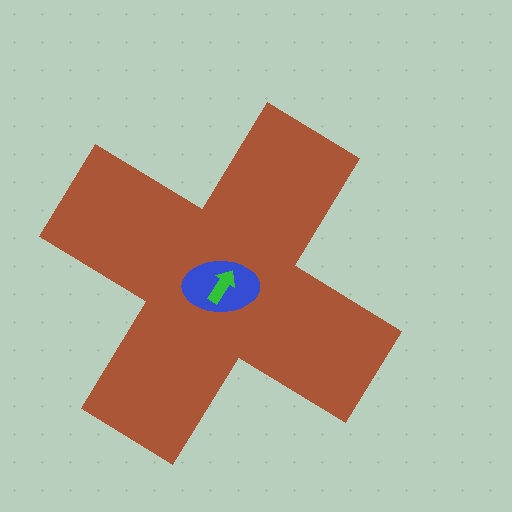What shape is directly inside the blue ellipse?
The green arrow.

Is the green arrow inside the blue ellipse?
Yes.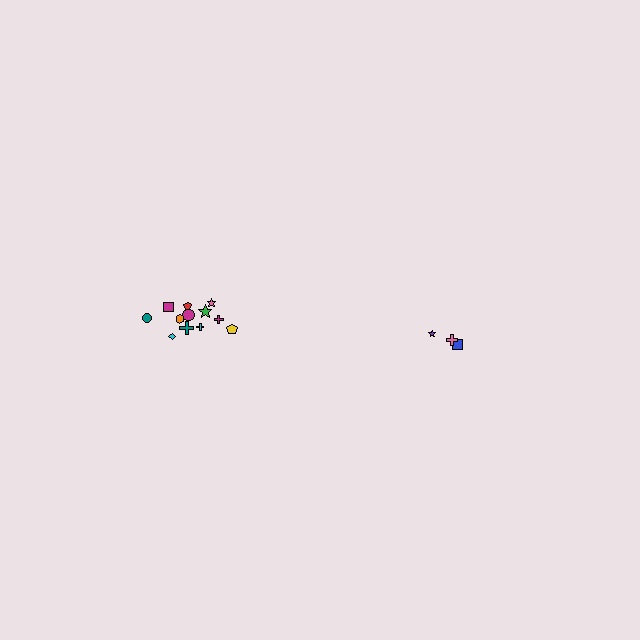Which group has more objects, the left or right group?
The left group.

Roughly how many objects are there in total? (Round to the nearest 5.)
Roughly 15 objects in total.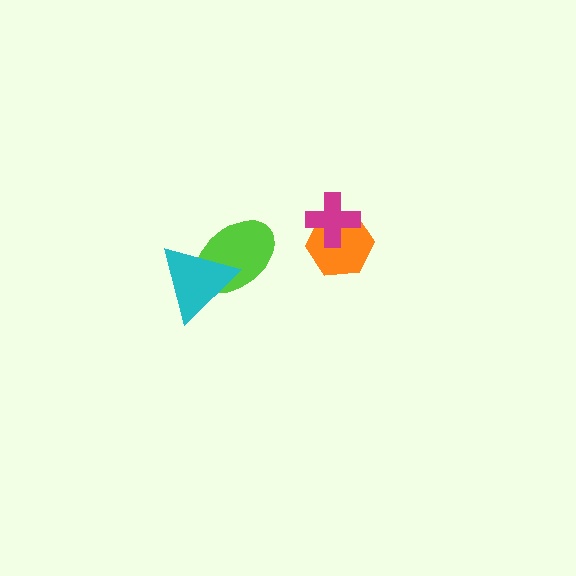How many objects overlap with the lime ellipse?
1 object overlaps with the lime ellipse.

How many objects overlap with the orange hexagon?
1 object overlaps with the orange hexagon.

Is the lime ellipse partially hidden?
Yes, it is partially covered by another shape.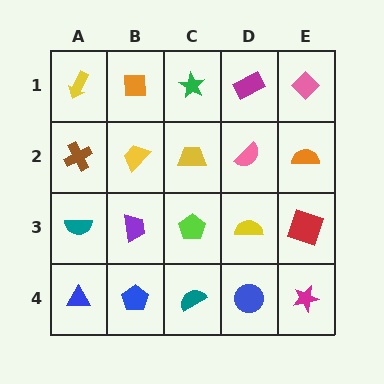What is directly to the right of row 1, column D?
A pink diamond.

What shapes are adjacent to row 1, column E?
An orange semicircle (row 2, column E), a magenta rectangle (row 1, column D).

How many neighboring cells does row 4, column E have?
2.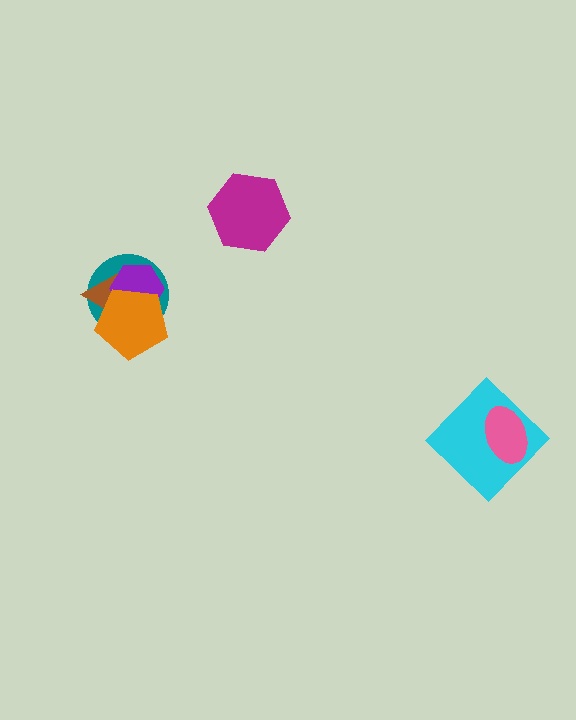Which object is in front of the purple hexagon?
The orange pentagon is in front of the purple hexagon.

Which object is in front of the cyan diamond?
The pink ellipse is in front of the cyan diamond.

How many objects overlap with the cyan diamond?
1 object overlaps with the cyan diamond.